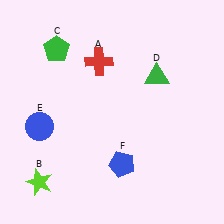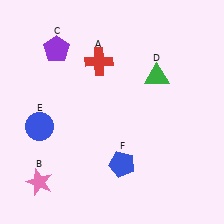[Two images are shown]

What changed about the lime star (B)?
In Image 1, B is lime. In Image 2, it changed to pink.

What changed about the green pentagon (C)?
In Image 1, C is green. In Image 2, it changed to purple.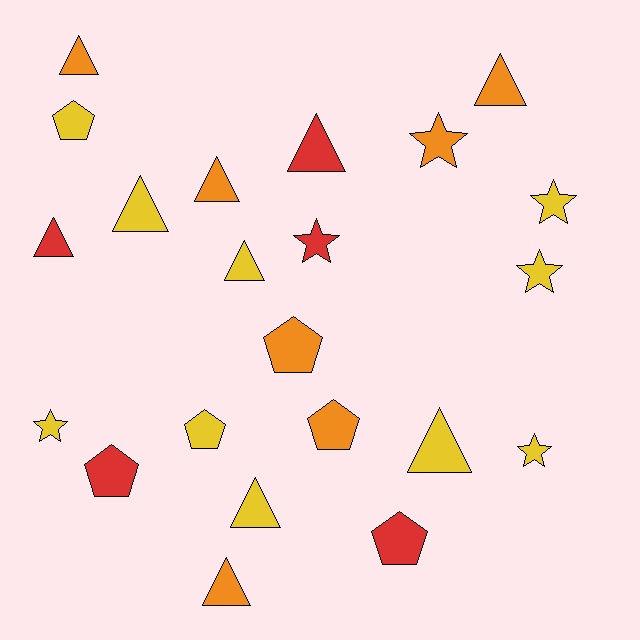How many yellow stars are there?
There are 4 yellow stars.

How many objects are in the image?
There are 22 objects.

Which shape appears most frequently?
Triangle, with 10 objects.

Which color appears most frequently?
Yellow, with 10 objects.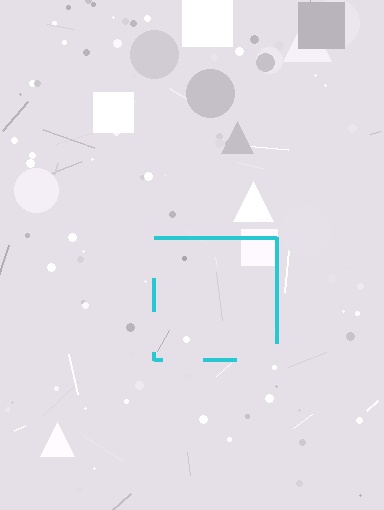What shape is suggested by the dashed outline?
The dashed outline suggests a square.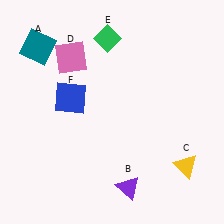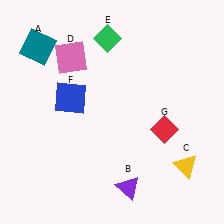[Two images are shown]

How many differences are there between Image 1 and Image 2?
There is 1 difference between the two images.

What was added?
A red diamond (G) was added in Image 2.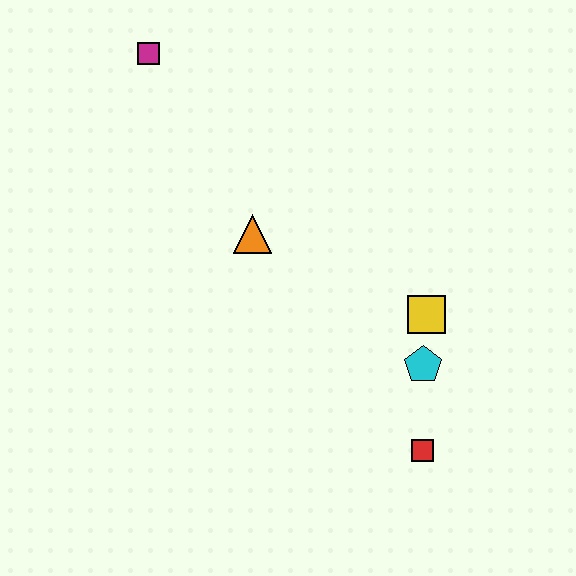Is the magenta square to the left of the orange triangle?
Yes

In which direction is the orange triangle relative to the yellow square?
The orange triangle is to the left of the yellow square.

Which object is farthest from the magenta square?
The red square is farthest from the magenta square.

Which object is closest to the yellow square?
The cyan pentagon is closest to the yellow square.